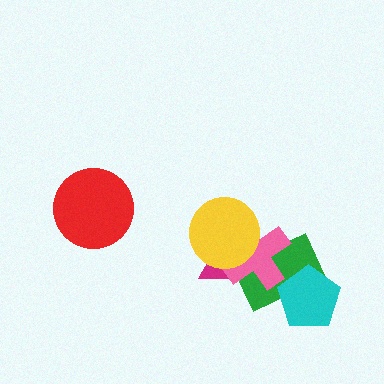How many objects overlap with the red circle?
0 objects overlap with the red circle.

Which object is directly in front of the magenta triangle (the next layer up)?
The green rectangle is directly in front of the magenta triangle.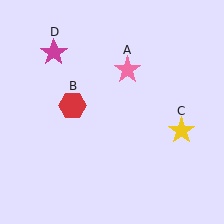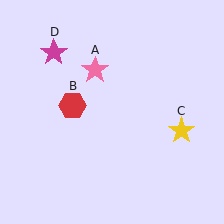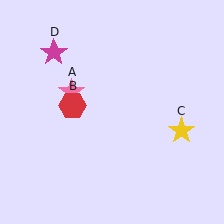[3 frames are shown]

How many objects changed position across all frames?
1 object changed position: pink star (object A).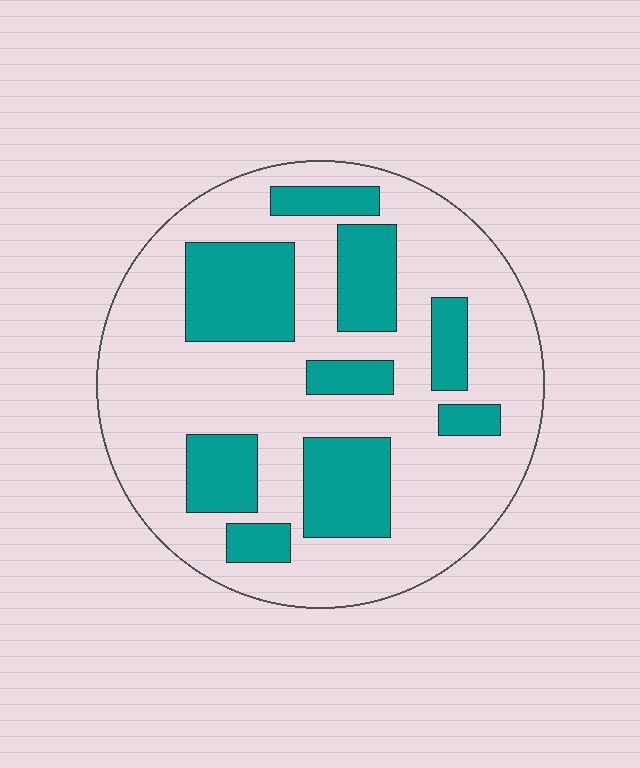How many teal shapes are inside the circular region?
9.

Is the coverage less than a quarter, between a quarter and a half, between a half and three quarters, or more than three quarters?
Between a quarter and a half.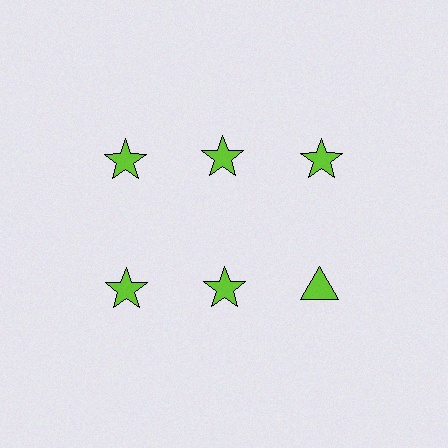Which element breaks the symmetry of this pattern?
The lime triangle in the second row, center column breaks the symmetry. All other shapes are lime stars.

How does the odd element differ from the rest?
It has a different shape: triangle instead of star.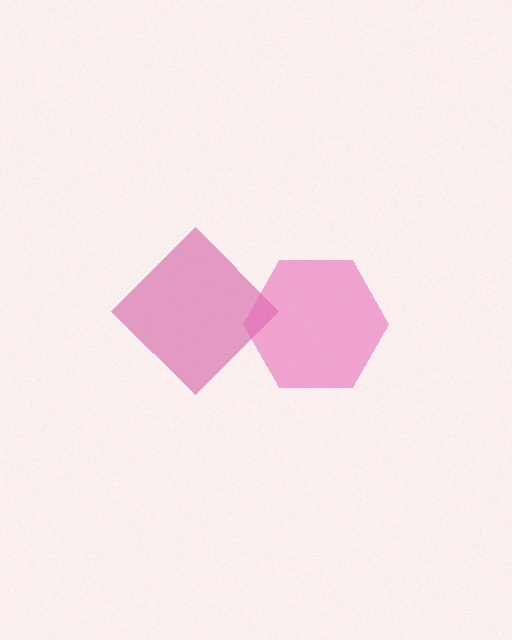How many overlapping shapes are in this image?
There are 2 overlapping shapes in the image.